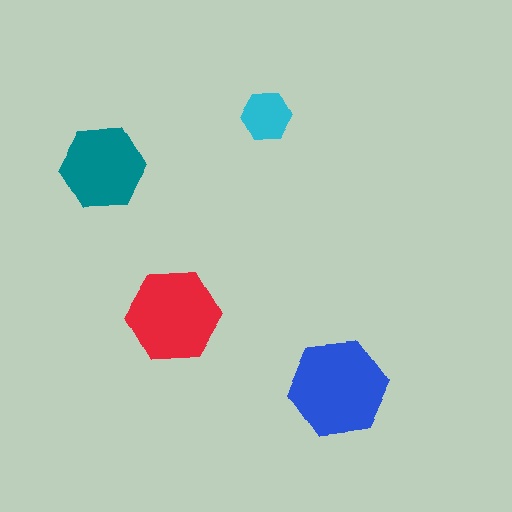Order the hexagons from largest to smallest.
the blue one, the red one, the teal one, the cyan one.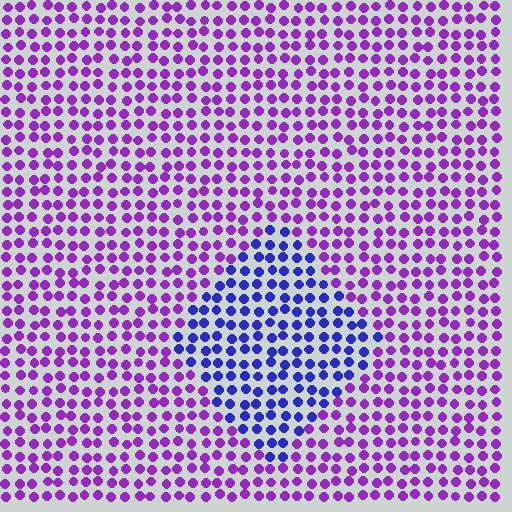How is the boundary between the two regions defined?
The boundary is defined purely by a slight shift in hue (about 45 degrees). Spacing, size, and orientation are identical on both sides.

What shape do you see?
I see a diamond.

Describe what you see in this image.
The image is filled with small purple elements in a uniform arrangement. A diamond-shaped region is visible where the elements are tinted to a slightly different hue, forming a subtle color boundary.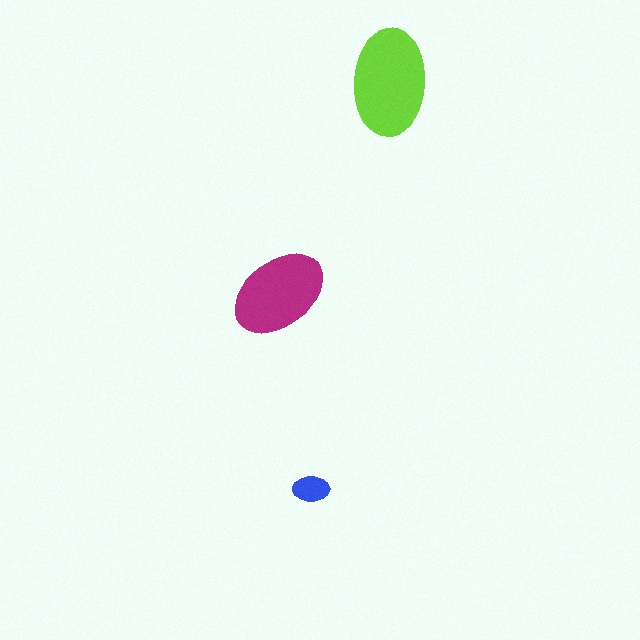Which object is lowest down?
The blue ellipse is bottommost.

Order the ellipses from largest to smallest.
the lime one, the magenta one, the blue one.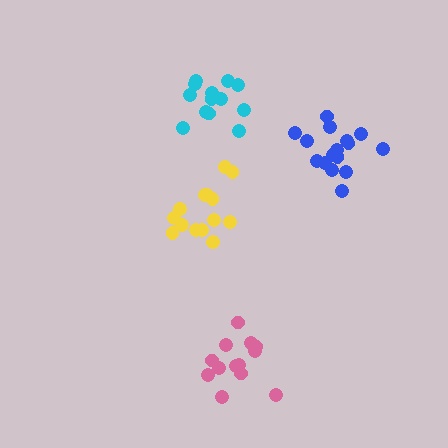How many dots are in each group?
Group 1: 13 dots, Group 2: 14 dots, Group 3: 16 dots, Group 4: 13 dots (56 total).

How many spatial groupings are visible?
There are 4 spatial groupings.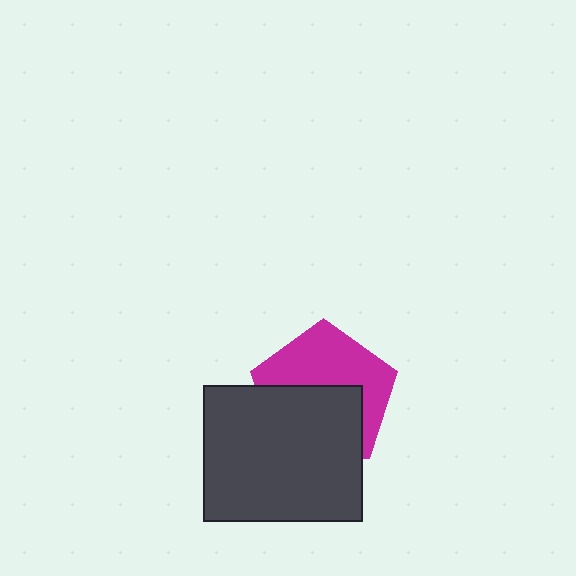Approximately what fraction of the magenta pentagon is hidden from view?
Roughly 50% of the magenta pentagon is hidden behind the dark gray rectangle.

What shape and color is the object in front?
The object in front is a dark gray rectangle.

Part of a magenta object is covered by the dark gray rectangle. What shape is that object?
It is a pentagon.